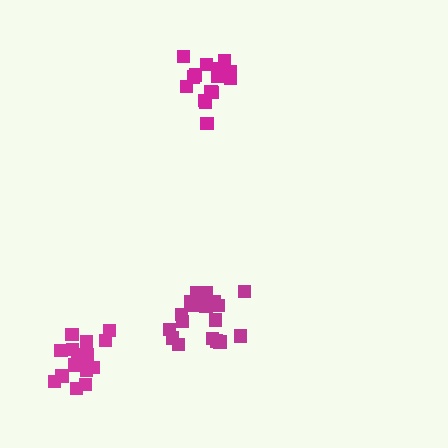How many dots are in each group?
Group 1: 17 dots, Group 2: 20 dots, Group 3: 17 dots (54 total).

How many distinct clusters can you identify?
There are 3 distinct clusters.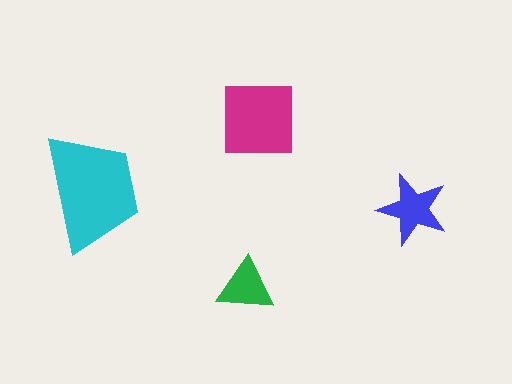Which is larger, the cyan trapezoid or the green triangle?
The cyan trapezoid.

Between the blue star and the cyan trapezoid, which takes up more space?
The cyan trapezoid.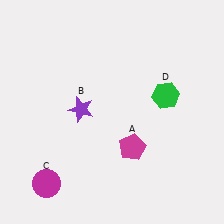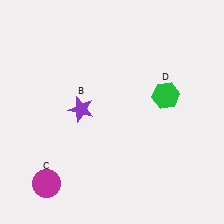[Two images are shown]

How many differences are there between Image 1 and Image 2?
There is 1 difference between the two images.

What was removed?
The magenta pentagon (A) was removed in Image 2.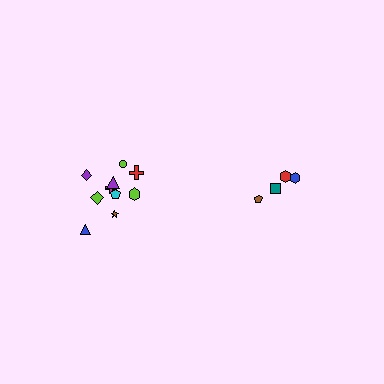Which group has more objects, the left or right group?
The left group.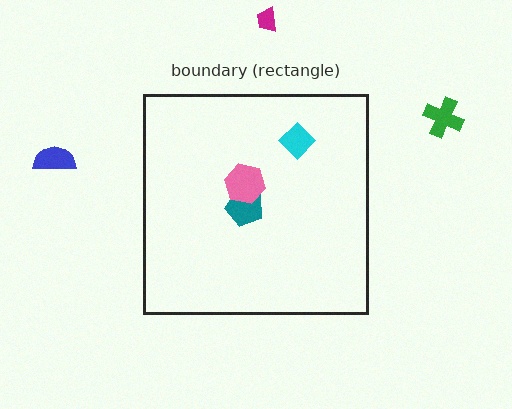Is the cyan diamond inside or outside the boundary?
Inside.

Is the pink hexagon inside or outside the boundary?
Inside.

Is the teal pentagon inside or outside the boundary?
Inside.